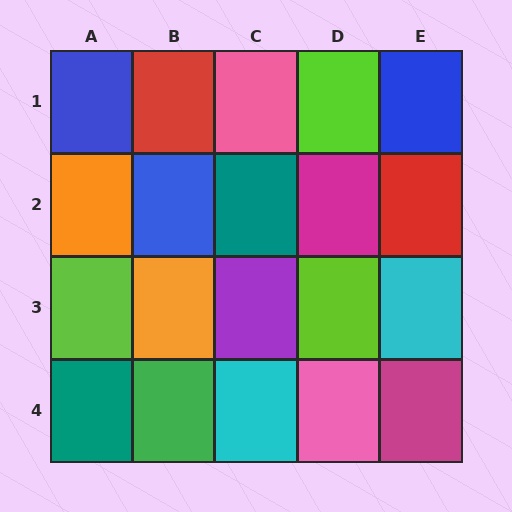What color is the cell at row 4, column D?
Pink.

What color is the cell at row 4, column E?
Magenta.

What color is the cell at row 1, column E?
Blue.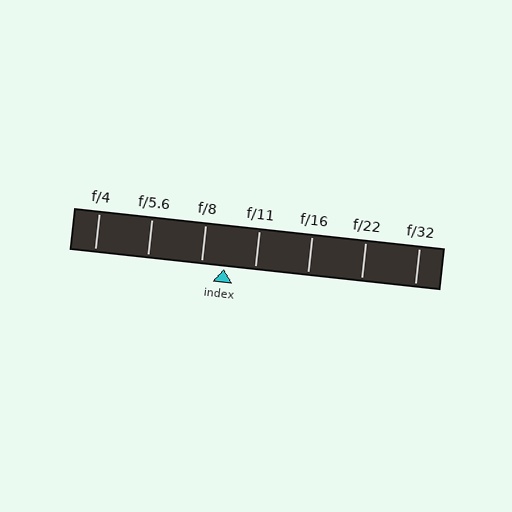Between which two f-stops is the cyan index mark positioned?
The index mark is between f/8 and f/11.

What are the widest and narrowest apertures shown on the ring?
The widest aperture shown is f/4 and the narrowest is f/32.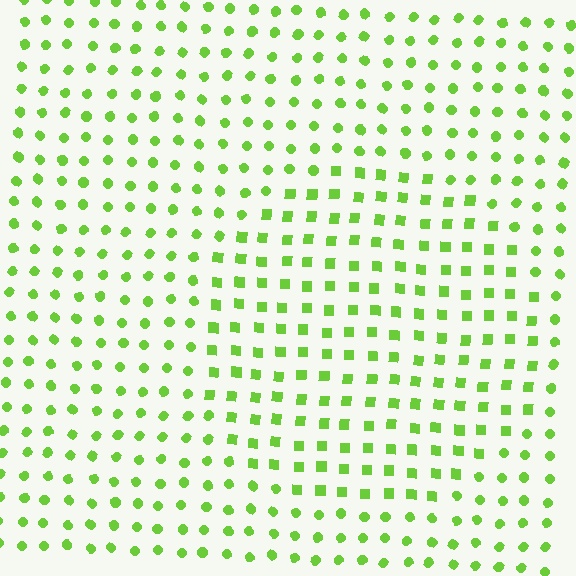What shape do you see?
I see a circle.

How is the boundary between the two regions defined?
The boundary is defined by a change in element shape: squares inside vs. circles outside. All elements share the same color and spacing.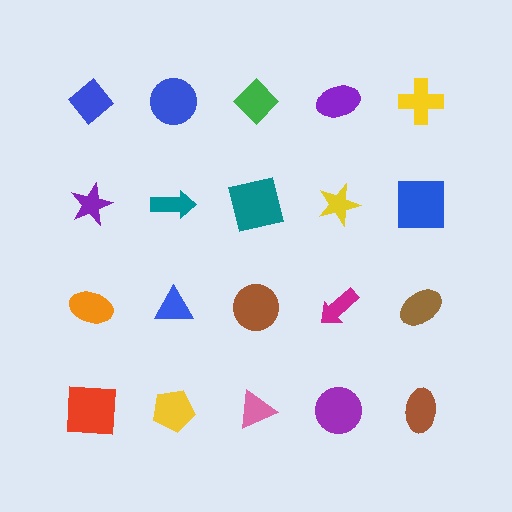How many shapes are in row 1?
5 shapes.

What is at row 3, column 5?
A brown ellipse.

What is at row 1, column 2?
A blue circle.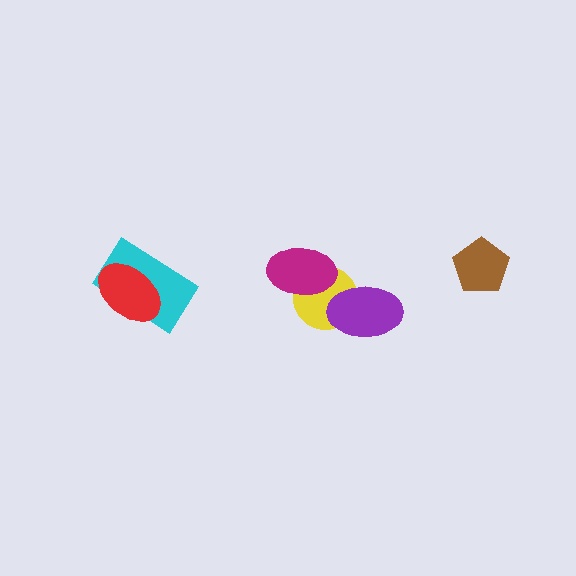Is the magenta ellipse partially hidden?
No, no other shape covers it.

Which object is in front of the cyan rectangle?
The red ellipse is in front of the cyan rectangle.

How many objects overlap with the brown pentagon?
0 objects overlap with the brown pentagon.